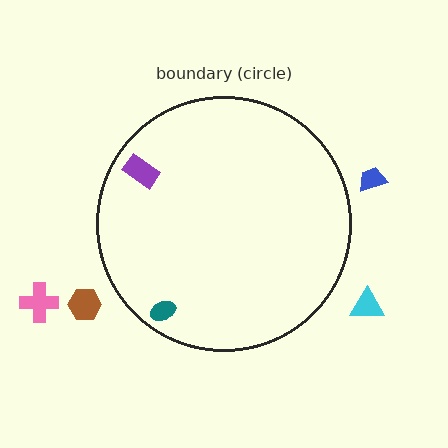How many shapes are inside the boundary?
2 inside, 4 outside.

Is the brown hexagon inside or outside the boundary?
Outside.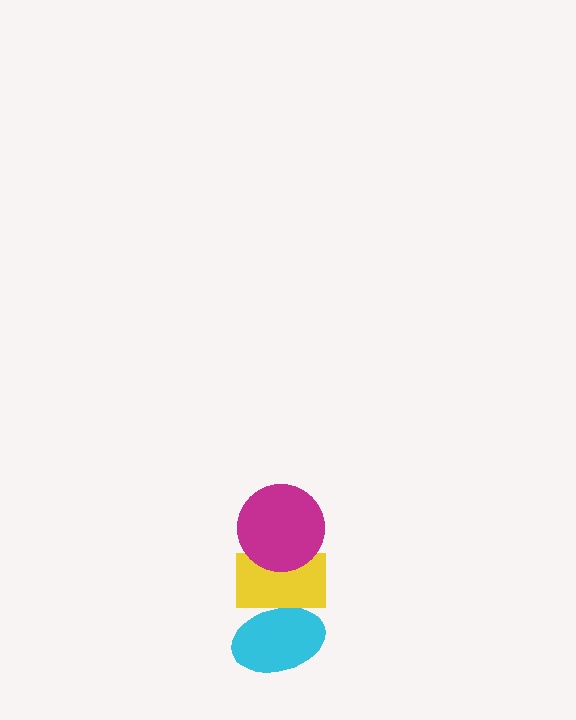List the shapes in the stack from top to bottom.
From top to bottom: the magenta circle, the yellow rectangle, the cyan ellipse.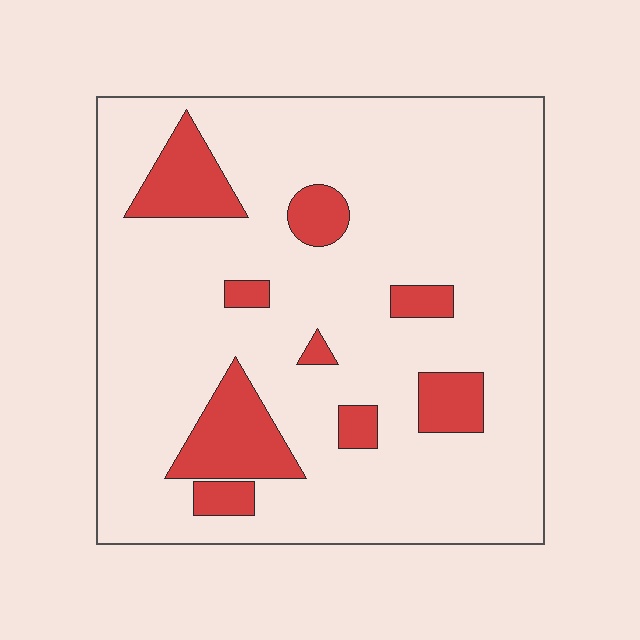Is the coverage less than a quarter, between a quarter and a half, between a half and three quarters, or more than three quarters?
Less than a quarter.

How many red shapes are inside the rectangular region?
9.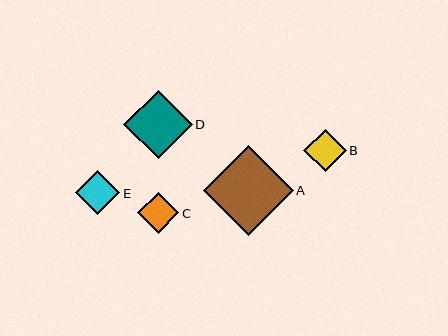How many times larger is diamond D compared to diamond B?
Diamond D is approximately 1.6 times the size of diamond B.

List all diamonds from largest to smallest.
From largest to smallest: A, D, E, B, C.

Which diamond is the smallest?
Diamond C is the smallest with a size of approximately 41 pixels.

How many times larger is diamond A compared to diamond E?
Diamond A is approximately 2.0 times the size of diamond E.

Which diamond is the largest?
Diamond A is the largest with a size of approximately 90 pixels.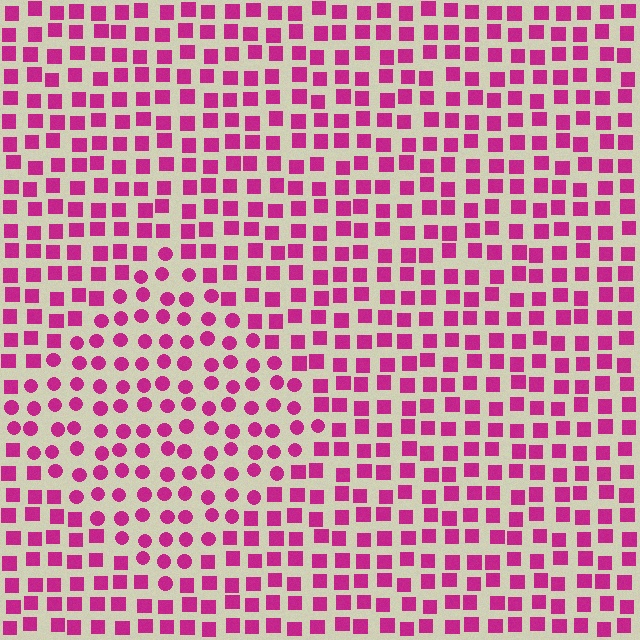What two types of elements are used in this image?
The image uses circles inside the diamond region and squares outside it.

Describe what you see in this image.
The image is filled with small magenta elements arranged in a uniform grid. A diamond-shaped region contains circles, while the surrounding area contains squares. The boundary is defined purely by the change in element shape.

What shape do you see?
I see a diamond.